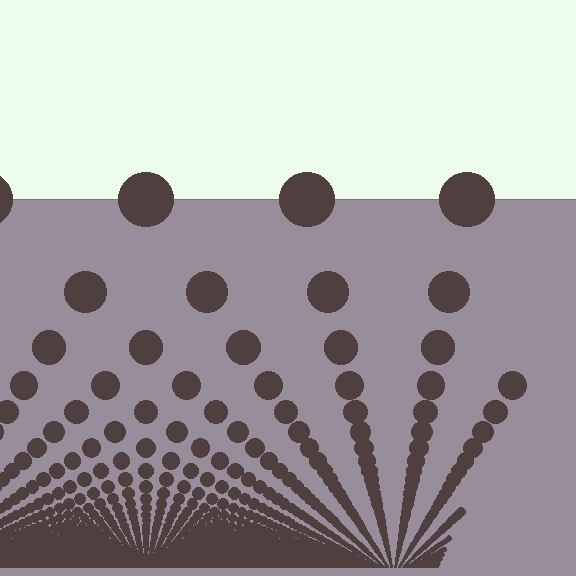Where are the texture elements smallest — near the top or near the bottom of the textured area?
Near the bottom.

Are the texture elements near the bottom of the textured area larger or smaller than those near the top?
Smaller. The gradient is inverted — elements near the bottom are smaller and denser.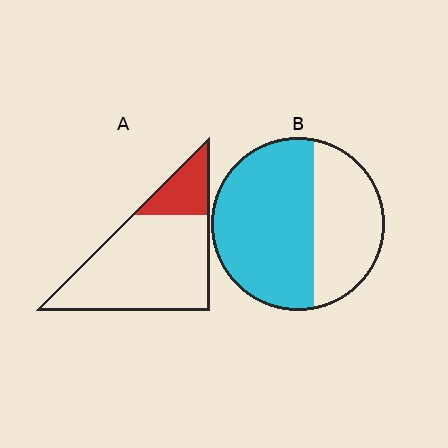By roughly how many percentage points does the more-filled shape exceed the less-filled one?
By roughly 40 percentage points (B over A).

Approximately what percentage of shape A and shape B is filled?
A is approximately 20% and B is approximately 60%.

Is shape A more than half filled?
No.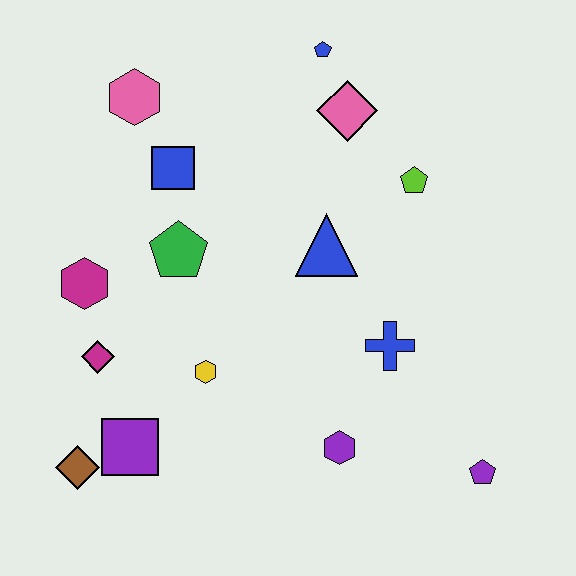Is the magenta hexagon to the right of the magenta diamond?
No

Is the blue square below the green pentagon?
No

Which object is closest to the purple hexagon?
The blue cross is closest to the purple hexagon.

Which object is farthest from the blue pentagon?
The brown diamond is farthest from the blue pentagon.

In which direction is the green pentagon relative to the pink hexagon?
The green pentagon is below the pink hexagon.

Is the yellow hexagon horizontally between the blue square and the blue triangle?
Yes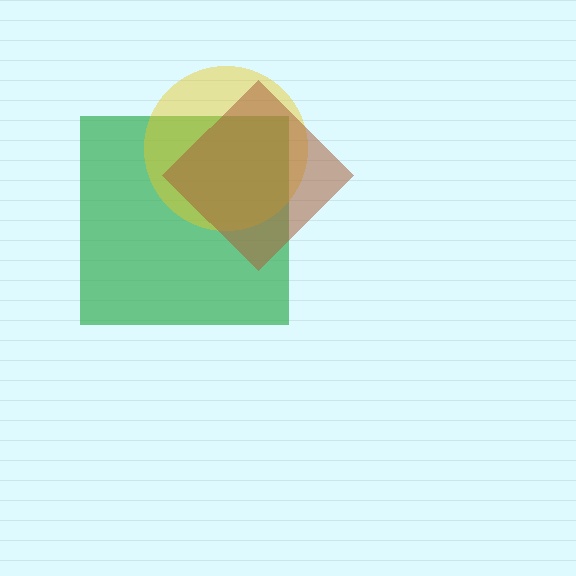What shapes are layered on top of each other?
The layered shapes are: a green square, a yellow circle, a brown diamond.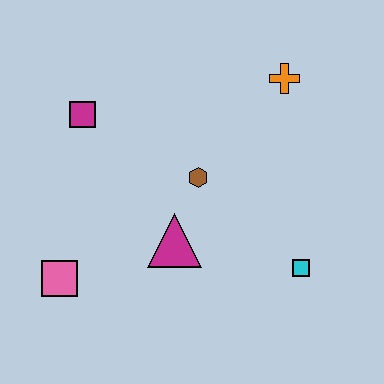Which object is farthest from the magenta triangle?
The orange cross is farthest from the magenta triangle.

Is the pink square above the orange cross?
No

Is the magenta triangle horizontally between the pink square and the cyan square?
Yes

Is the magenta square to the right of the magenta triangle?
No